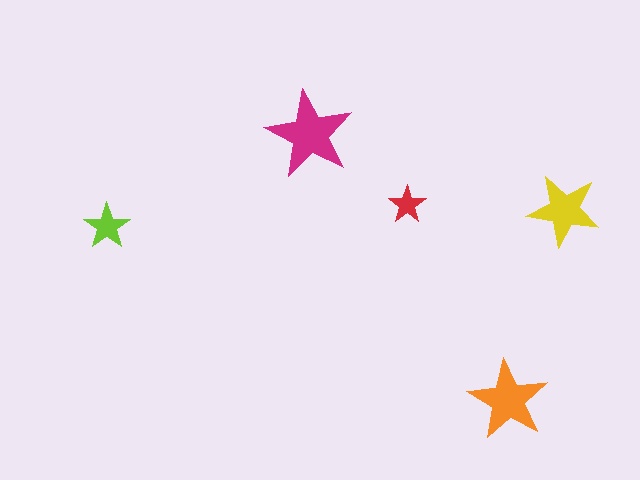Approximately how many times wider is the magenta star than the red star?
About 2.5 times wider.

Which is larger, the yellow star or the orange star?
The orange one.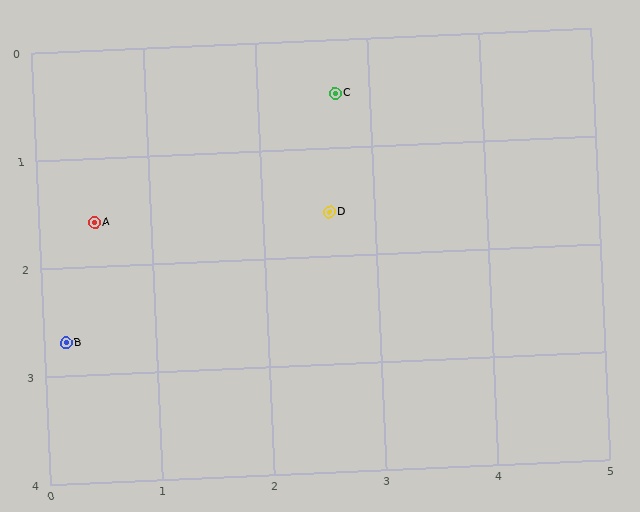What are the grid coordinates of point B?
Point B is at approximately (0.2, 2.7).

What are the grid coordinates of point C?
Point C is at approximately (2.7, 0.5).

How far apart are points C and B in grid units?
Points C and B are about 3.3 grid units apart.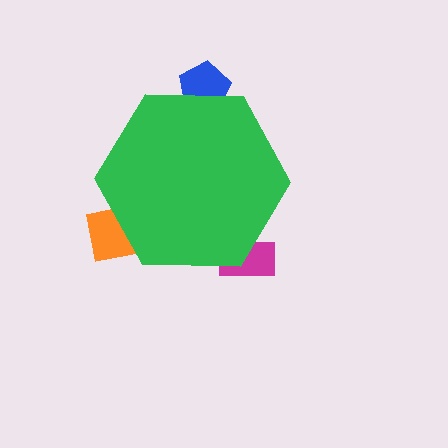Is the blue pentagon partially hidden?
Yes, the blue pentagon is partially hidden behind the green hexagon.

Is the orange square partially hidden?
Yes, the orange square is partially hidden behind the green hexagon.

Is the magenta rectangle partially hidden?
Yes, the magenta rectangle is partially hidden behind the green hexagon.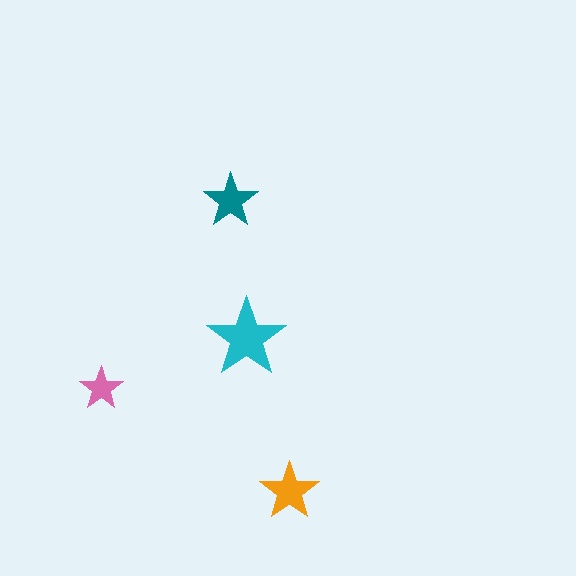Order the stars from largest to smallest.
the cyan one, the orange one, the teal one, the pink one.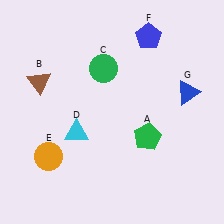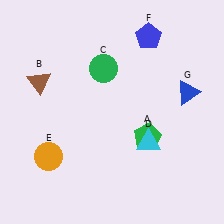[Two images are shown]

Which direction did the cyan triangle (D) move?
The cyan triangle (D) moved right.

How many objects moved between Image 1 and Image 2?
1 object moved between the two images.